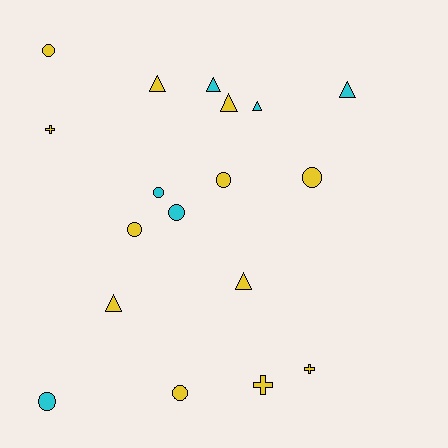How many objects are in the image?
There are 18 objects.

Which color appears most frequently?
Yellow, with 12 objects.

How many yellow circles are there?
There are 5 yellow circles.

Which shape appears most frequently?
Circle, with 8 objects.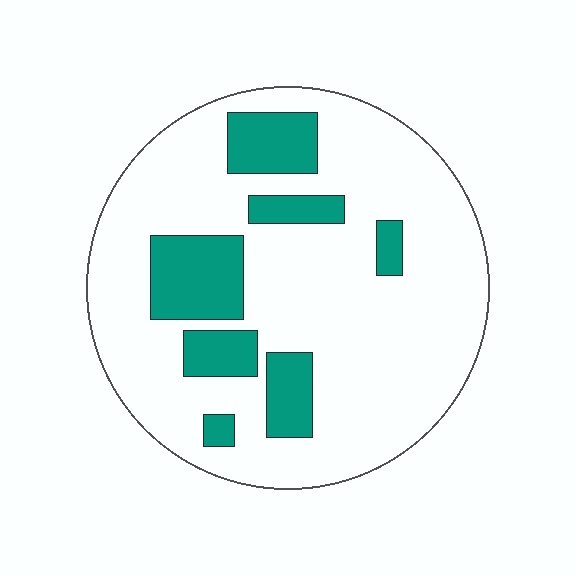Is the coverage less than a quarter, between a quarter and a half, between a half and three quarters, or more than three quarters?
Less than a quarter.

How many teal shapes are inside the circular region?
7.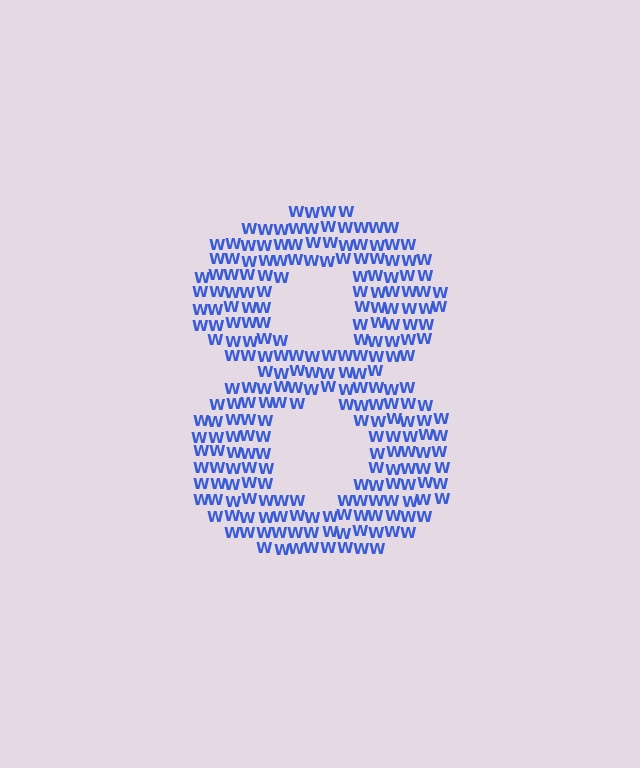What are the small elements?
The small elements are letter W's.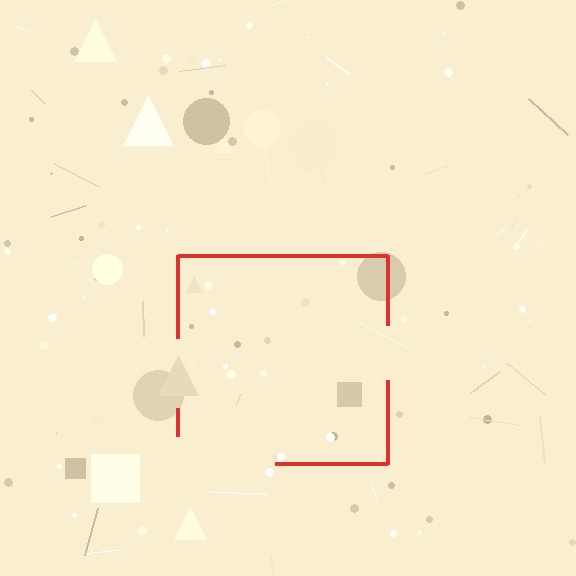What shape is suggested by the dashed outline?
The dashed outline suggests a square.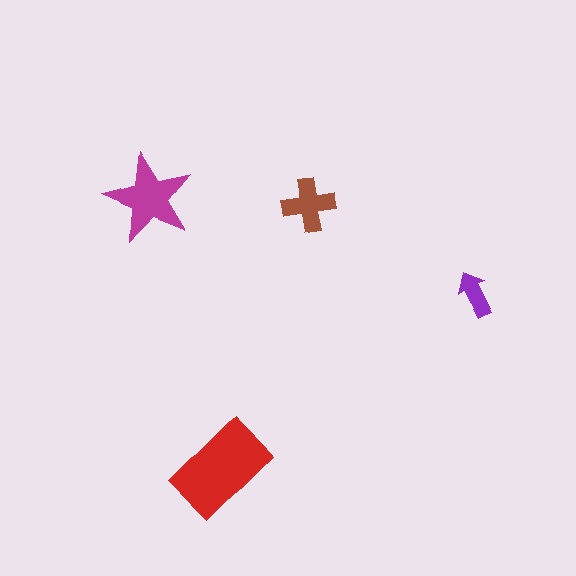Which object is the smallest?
The purple arrow.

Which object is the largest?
The red rectangle.